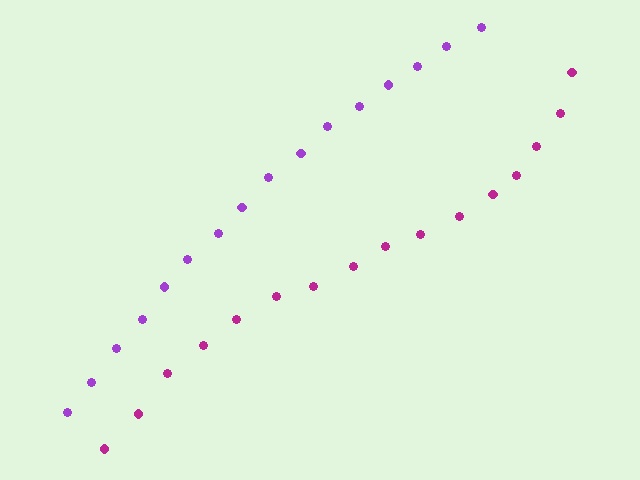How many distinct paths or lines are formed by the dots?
There are 2 distinct paths.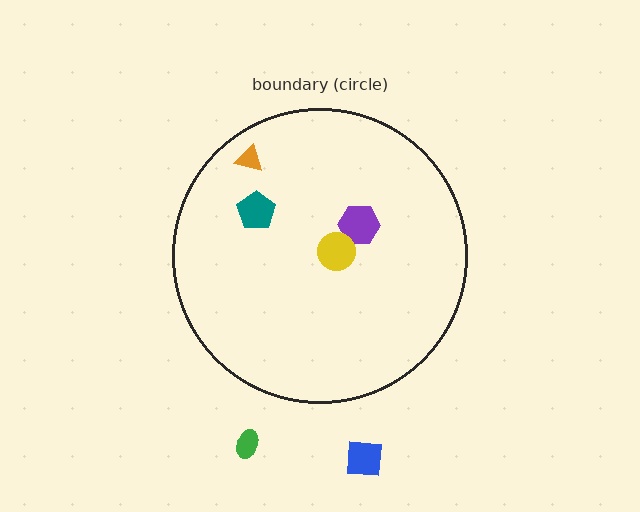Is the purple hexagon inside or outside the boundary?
Inside.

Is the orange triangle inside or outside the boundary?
Inside.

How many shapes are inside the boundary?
4 inside, 2 outside.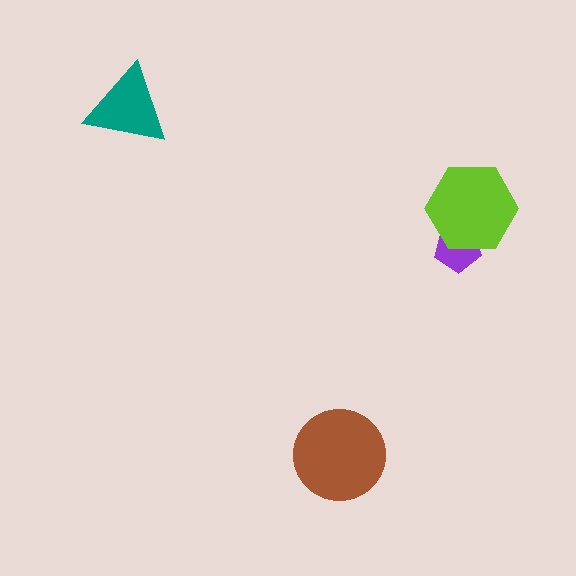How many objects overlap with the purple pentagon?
1 object overlaps with the purple pentagon.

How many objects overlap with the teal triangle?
0 objects overlap with the teal triangle.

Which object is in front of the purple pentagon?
The lime hexagon is in front of the purple pentagon.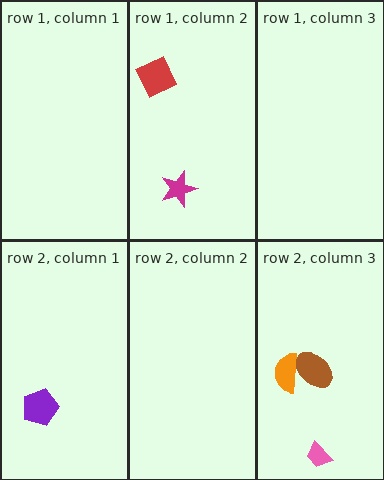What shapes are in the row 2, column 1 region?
The purple pentagon.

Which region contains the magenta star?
The row 1, column 2 region.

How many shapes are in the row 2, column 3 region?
3.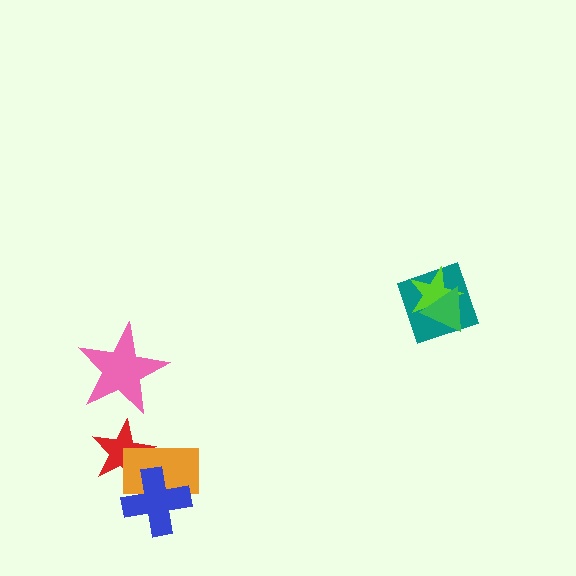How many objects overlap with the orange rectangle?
2 objects overlap with the orange rectangle.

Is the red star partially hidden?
Yes, it is partially covered by another shape.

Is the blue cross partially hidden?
No, no other shape covers it.